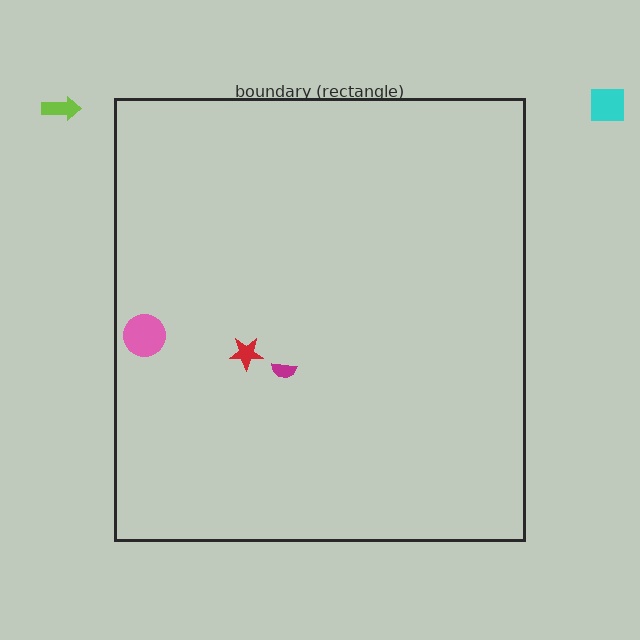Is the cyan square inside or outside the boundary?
Outside.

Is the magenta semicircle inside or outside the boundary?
Inside.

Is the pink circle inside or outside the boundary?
Inside.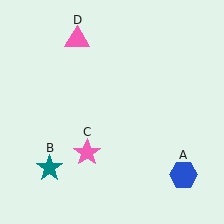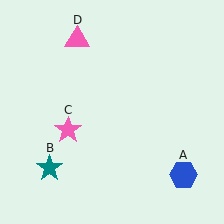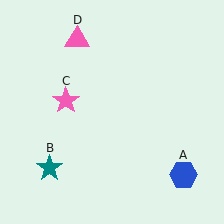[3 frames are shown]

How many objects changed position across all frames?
1 object changed position: pink star (object C).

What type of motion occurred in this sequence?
The pink star (object C) rotated clockwise around the center of the scene.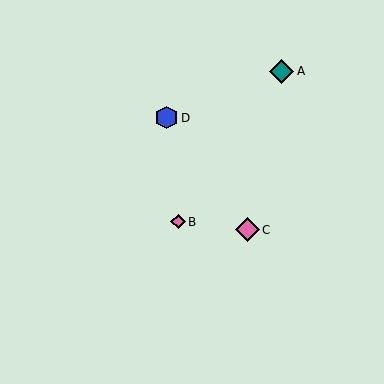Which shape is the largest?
The teal diamond (labeled A) is the largest.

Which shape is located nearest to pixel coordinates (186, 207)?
The pink diamond (labeled B) at (178, 222) is nearest to that location.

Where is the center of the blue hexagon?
The center of the blue hexagon is at (166, 118).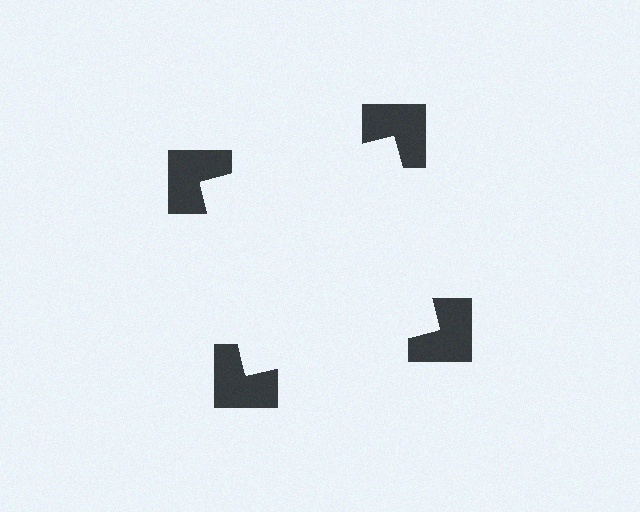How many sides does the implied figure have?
4 sides.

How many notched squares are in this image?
There are 4 — one at each vertex of the illusory square.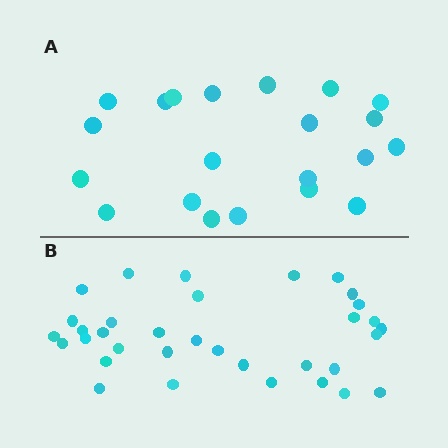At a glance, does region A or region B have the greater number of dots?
Region B (the bottom region) has more dots.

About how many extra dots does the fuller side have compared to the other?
Region B has approximately 15 more dots than region A.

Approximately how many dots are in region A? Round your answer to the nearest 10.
About 20 dots. (The exact count is 21, which rounds to 20.)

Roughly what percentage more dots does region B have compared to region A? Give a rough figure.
About 60% more.